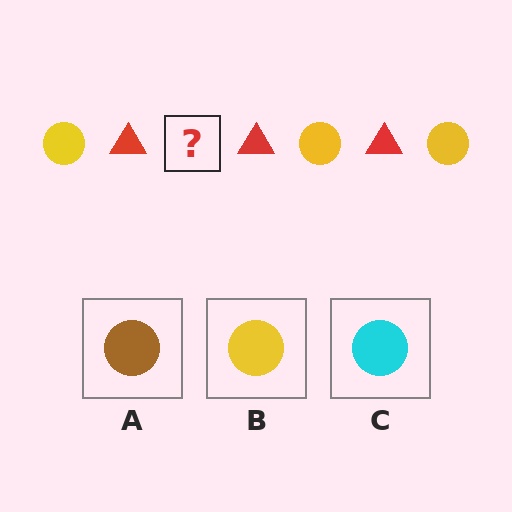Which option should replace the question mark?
Option B.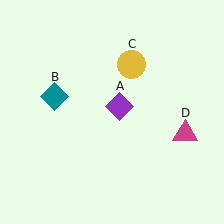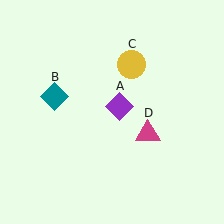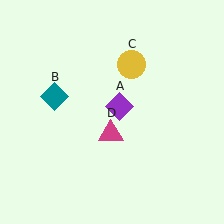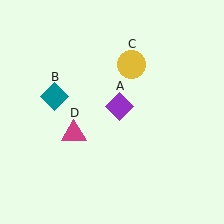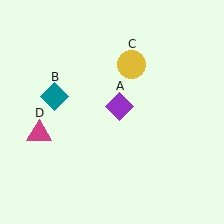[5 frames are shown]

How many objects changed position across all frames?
1 object changed position: magenta triangle (object D).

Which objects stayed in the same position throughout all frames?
Purple diamond (object A) and teal diamond (object B) and yellow circle (object C) remained stationary.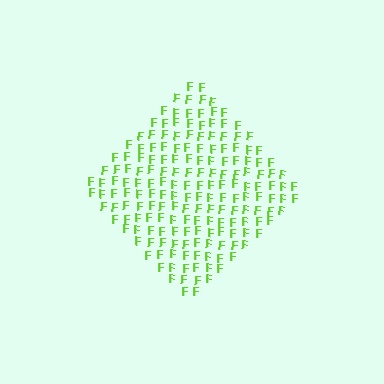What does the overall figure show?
The overall figure shows a diamond.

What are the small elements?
The small elements are letter F's.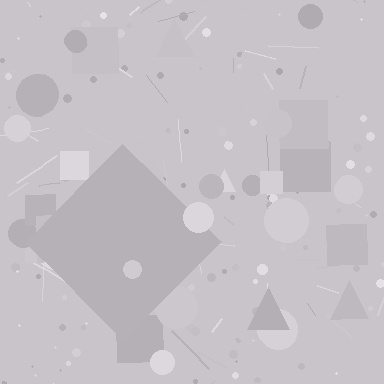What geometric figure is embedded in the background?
A diamond is embedded in the background.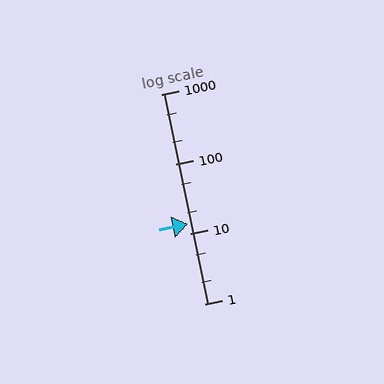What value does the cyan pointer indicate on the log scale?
The pointer indicates approximately 14.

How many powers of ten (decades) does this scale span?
The scale spans 3 decades, from 1 to 1000.